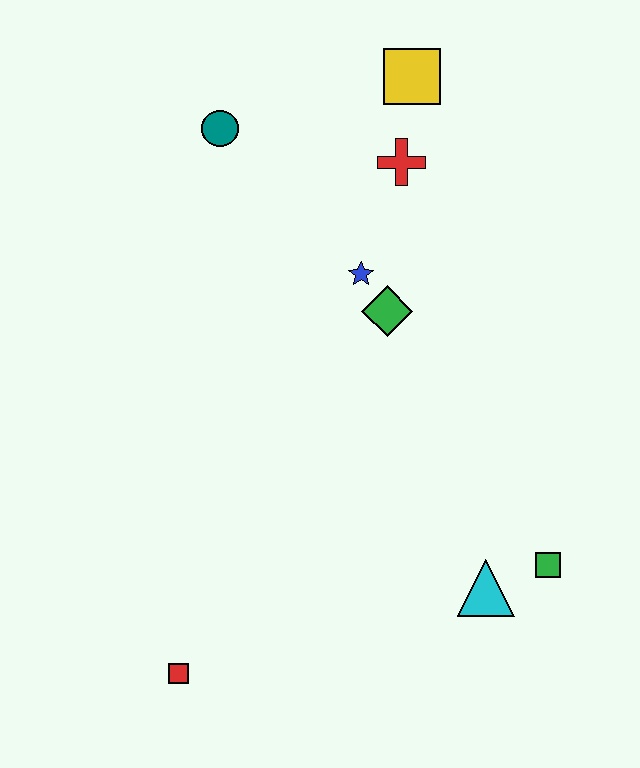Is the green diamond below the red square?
No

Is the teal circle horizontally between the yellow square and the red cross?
No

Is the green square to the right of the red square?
Yes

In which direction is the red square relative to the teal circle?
The red square is below the teal circle.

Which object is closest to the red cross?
The yellow square is closest to the red cross.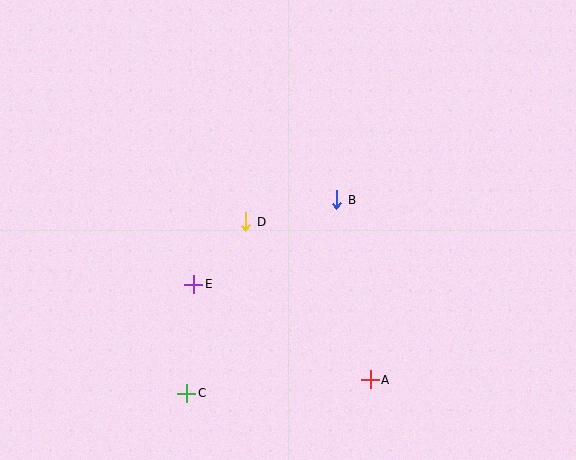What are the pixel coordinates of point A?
Point A is at (370, 380).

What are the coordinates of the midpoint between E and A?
The midpoint between E and A is at (282, 332).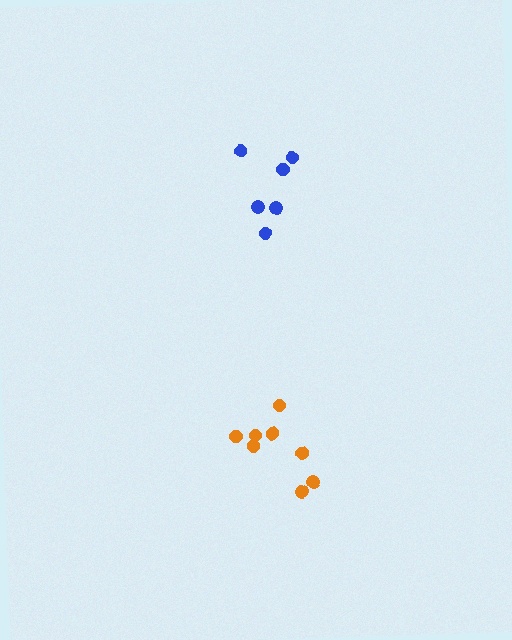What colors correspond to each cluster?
The clusters are colored: blue, orange.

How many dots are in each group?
Group 1: 6 dots, Group 2: 8 dots (14 total).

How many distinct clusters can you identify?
There are 2 distinct clusters.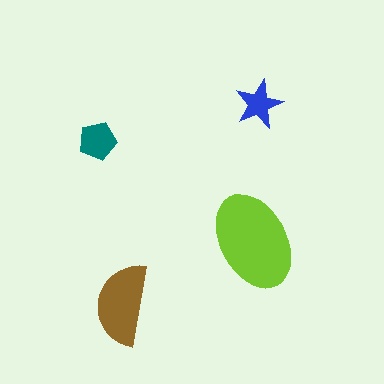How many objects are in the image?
There are 4 objects in the image.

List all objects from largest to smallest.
The lime ellipse, the brown semicircle, the teal pentagon, the blue star.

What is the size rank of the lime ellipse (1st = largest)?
1st.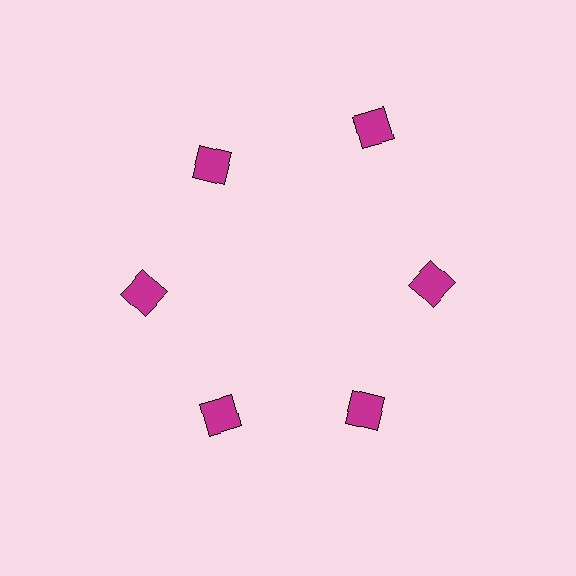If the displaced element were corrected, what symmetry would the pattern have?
It would have 6-fold rotational symmetry — the pattern would map onto itself every 60 degrees.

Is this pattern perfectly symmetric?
No. The 6 magenta squares are arranged in a ring, but one element near the 1 o'clock position is pushed outward from the center, breaking the 6-fold rotational symmetry.